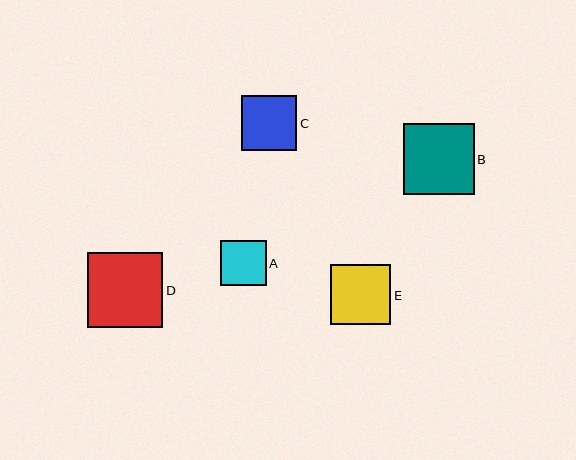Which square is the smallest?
Square A is the smallest with a size of approximately 46 pixels.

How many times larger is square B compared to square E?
Square B is approximately 1.2 times the size of square E.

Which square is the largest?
Square D is the largest with a size of approximately 75 pixels.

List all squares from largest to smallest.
From largest to smallest: D, B, E, C, A.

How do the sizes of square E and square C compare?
Square E and square C are approximately the same size.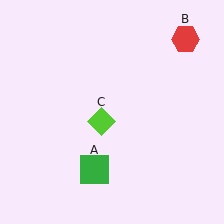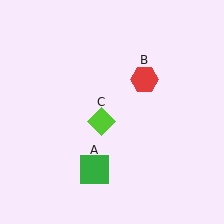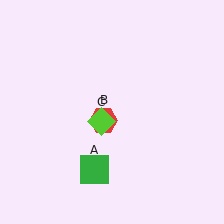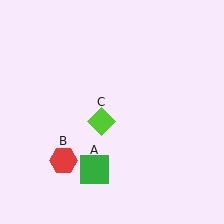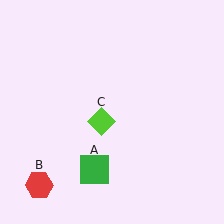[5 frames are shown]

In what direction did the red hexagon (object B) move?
The red hexagon (object B) moved down and to the left.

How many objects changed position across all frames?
1 object changed position: red hexagon (object B).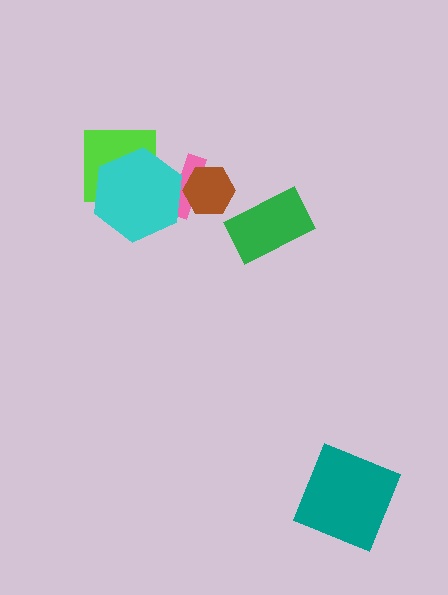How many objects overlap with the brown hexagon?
1 object overlaps with the brown hexagon.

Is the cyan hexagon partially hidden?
No, no other shape covers it.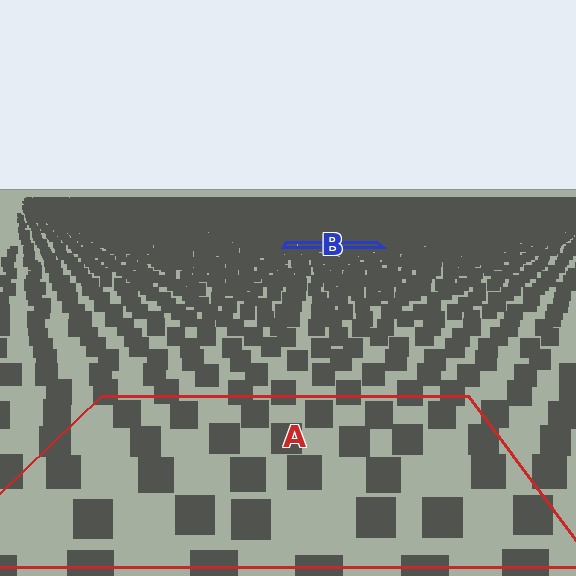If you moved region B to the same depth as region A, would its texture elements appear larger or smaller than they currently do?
They would appear larger. At a closer depth, the same texture elements are projected at a bigger on-screen size.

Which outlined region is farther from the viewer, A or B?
Region B is farther from the viewer — the texture elements inside it appear smaller and more densely packed.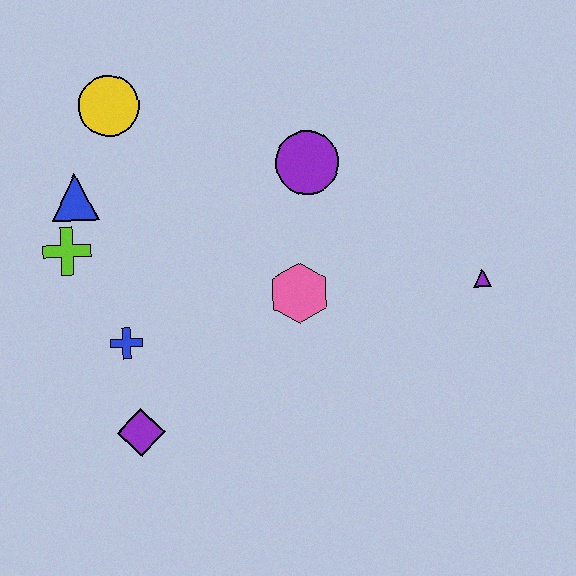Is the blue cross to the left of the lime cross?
No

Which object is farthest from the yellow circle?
The purple triangle is farthest from the yellow circle.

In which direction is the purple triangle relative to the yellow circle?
The purple triangle is to the right of the yellow circle.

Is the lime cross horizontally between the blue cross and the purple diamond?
No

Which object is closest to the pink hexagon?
The purple circle is closest to the pink hexagon.